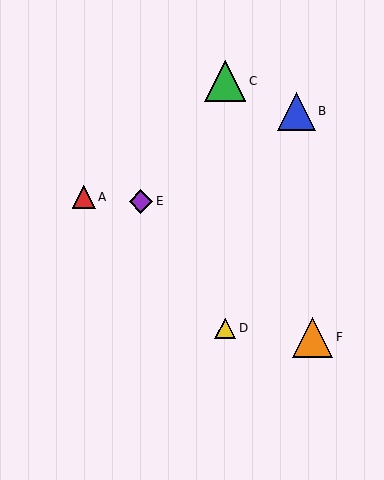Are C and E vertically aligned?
No, C is at x≈225 and E is at x≈141.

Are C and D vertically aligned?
Yes, both are at x≈225.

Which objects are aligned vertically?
Objects C, D are aligned vertically.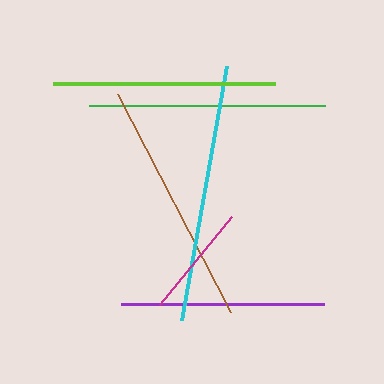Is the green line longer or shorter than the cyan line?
The cyan line is longer than the green line.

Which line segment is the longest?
The cyan line is the longest at approximately 258 pixels.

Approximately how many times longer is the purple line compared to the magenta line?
The purple line is approximately 1.8 times the length of the magenta line.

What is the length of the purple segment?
The purple segment is approximately 203 pixels long.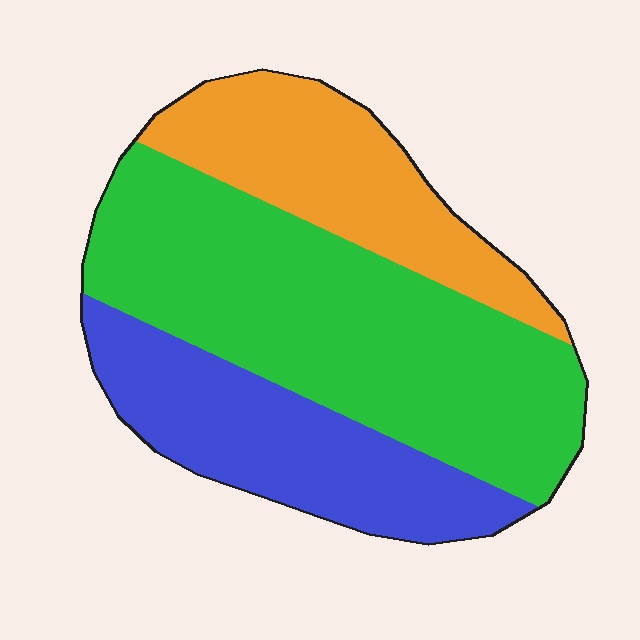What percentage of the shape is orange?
Orange takes up between a sixth and a third of the shape.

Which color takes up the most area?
Green, at roughly 50%.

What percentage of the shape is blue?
Blue covers roughly 25% of the shape.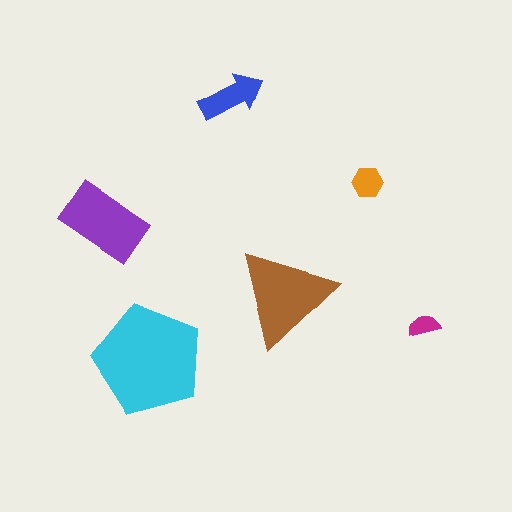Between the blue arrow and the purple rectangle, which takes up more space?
The purple rectangle.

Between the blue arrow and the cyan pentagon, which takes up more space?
The cyan pentagon.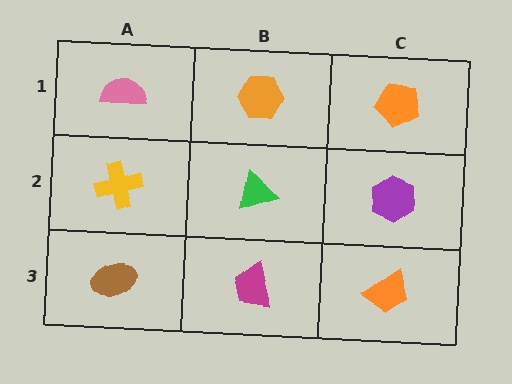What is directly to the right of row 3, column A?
A magenta trapezoid.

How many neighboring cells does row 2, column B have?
4.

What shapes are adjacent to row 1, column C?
A purple hexagon (row 2, column C), an orange hexagon (row 1, column B).